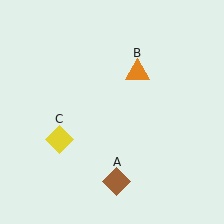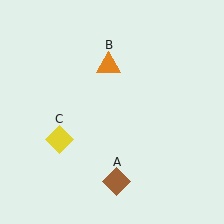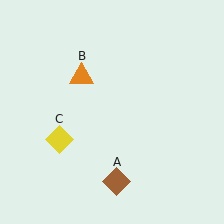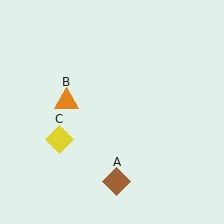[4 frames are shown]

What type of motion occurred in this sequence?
The orange triangle (object B) rotated counterclockwise around the center of the scene.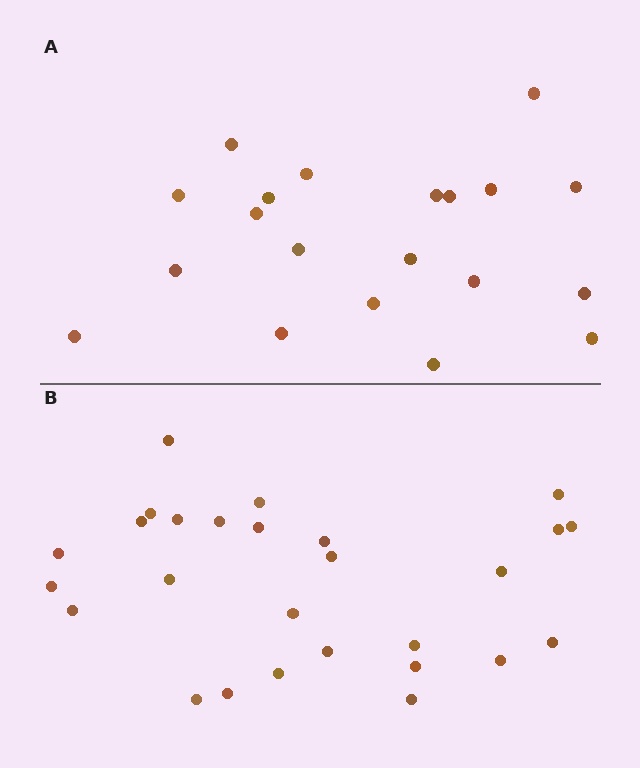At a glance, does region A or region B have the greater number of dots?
Region B (the bottom region) has more dots.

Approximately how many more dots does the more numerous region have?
Region B has roughly 8 or so more dots than region A.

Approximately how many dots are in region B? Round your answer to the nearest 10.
About 30 dots. (The exact count is 27, which rounds to 30.)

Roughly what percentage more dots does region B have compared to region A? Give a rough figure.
About 35% more.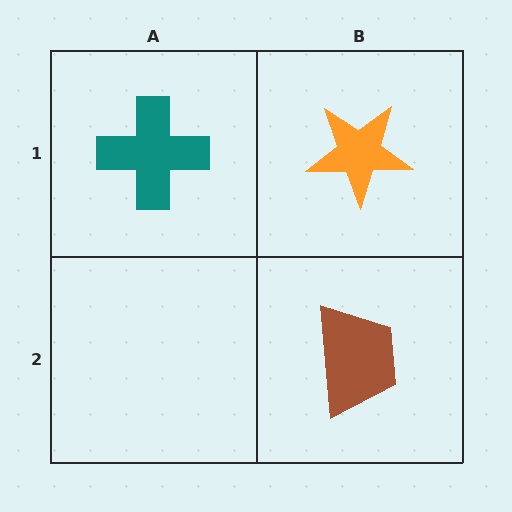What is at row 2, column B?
A brown trapezoid.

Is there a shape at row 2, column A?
No, that cell is empty.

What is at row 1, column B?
An orange star.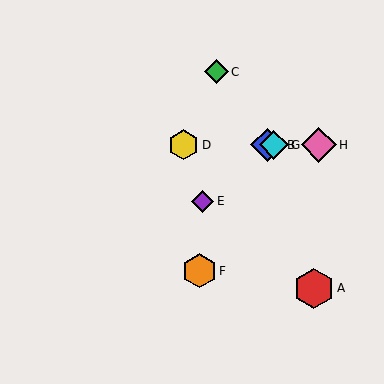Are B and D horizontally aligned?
Yes, both are at y≈145.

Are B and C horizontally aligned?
No, B is at y≈145 and C is at y≈72.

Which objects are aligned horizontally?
Objects B, D, G, H are aligned horizontally.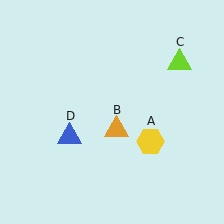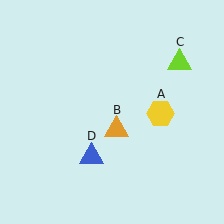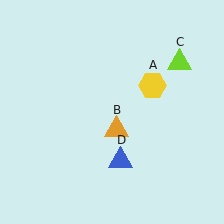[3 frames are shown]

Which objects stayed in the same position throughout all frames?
Orange triangle (object B) and lime triangle (object C) remained stationary.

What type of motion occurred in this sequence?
The yellow hexagon (object A), blue triangle (object D) rotated counterclockwise around the center of the scene.